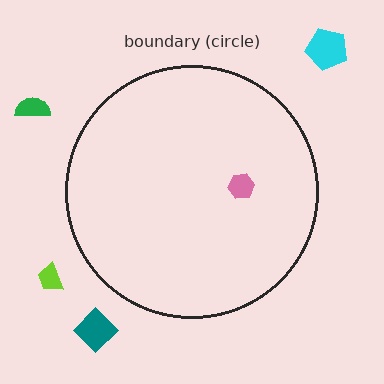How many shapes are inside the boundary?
1 inside, 4 outside.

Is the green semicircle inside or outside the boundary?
Outside.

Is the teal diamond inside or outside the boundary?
Outside.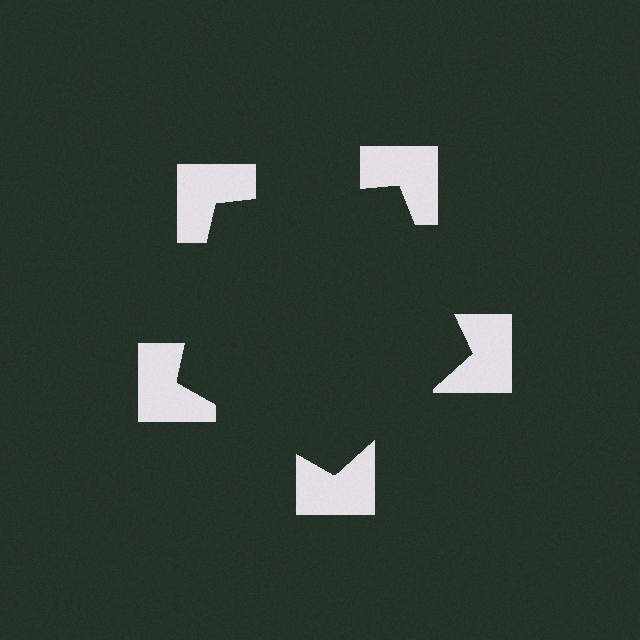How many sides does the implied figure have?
5 sides.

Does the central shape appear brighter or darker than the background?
It typically appears slightly darker than the background, even though no actual brightness change is drawn.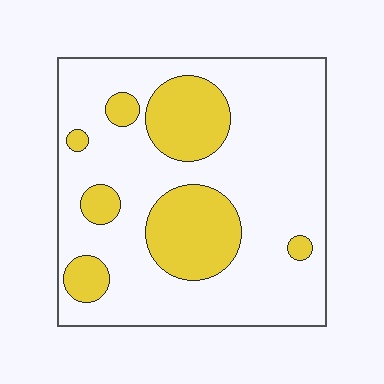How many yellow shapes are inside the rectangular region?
7.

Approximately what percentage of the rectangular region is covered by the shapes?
Approximately 25%.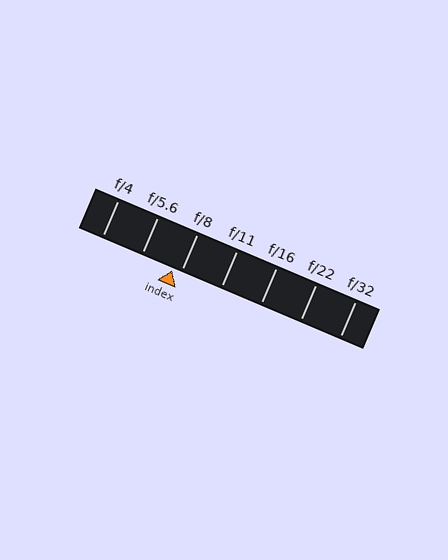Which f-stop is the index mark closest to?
The index mark is closest to f/8.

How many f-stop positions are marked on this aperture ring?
There are 7 f-stop positions marked.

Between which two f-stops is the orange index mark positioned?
The index mark is between f/5.6 and f/8.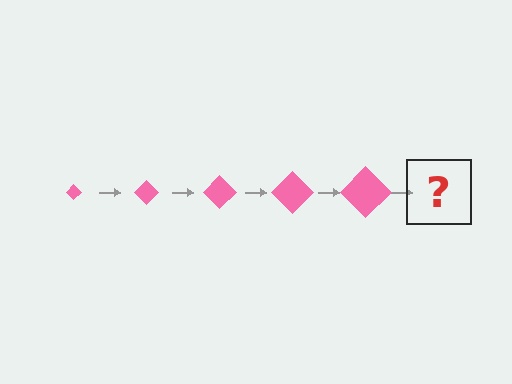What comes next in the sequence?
The next element should be a pink diamond, larger than the previous one.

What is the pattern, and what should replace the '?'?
The pattern is that the diamond gets progressively larger each step. The '?' should be a pink diamond, larger than the previous one.